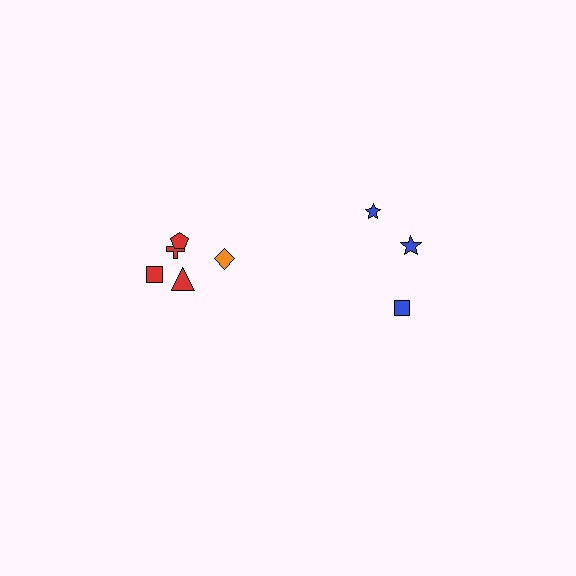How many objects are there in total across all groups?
There are 8 objects.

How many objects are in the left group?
There are 5 objects.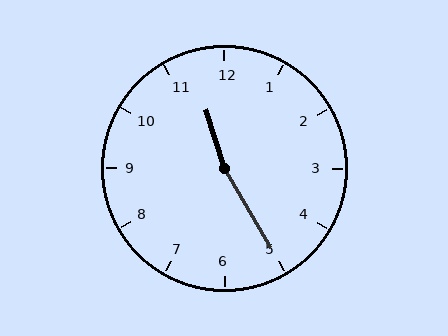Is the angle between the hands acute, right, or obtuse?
It is obtuse.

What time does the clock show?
11:25.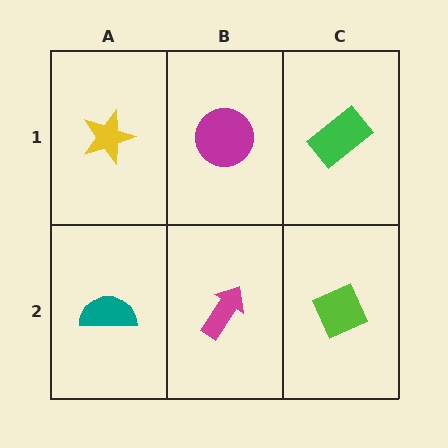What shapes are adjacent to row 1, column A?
A teal semicircle (row 2, column A), a magenta circle (row 1, column B).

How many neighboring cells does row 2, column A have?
2.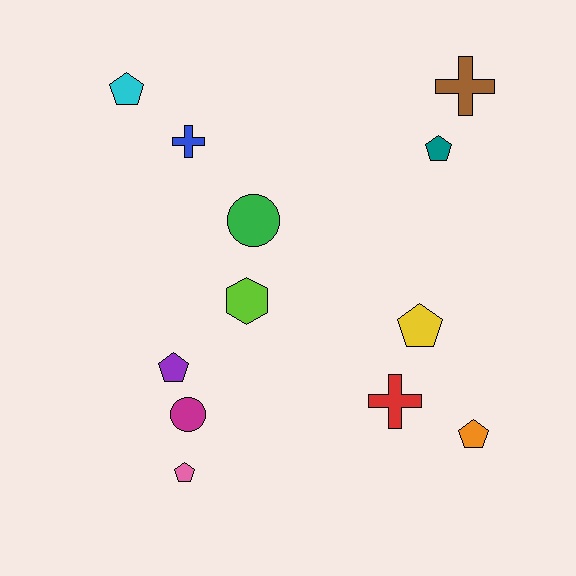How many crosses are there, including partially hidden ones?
There are 3 crosses.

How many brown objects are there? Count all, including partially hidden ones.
There is 1 brown object.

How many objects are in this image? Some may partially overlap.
There are 12 objects.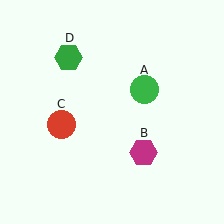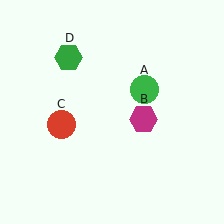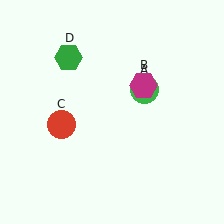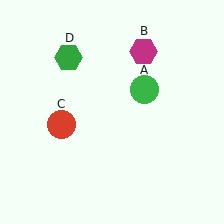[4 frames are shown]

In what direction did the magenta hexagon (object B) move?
The magenta hexagon (object B) moved up.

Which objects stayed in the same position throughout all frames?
Green circle (object A) and red circle (object C) and green hexagon (object D) remained stationary.